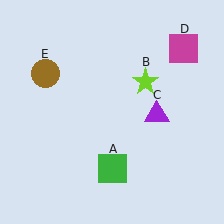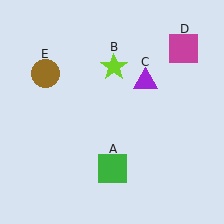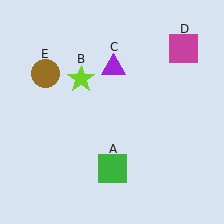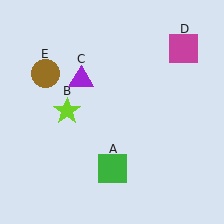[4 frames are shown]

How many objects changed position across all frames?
2 objects changed position: lime star (object B), purple triangle (object C).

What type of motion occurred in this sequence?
The lime star (object B), purple triangle (object C) rotated counterclockwise around the center of the scene.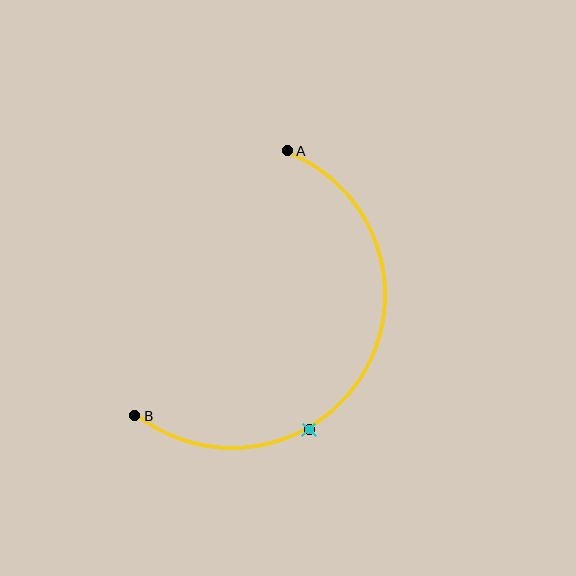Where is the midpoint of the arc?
The arc midpoint is the point on the curve farthest from the straight line joining A and B. It sits to the right of that line.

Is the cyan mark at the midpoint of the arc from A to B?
No. The cyan mark lies on the arc but is closer to endpoint B. The arc midpoint would be at the point on the curve equidistant along the arc from both A and B.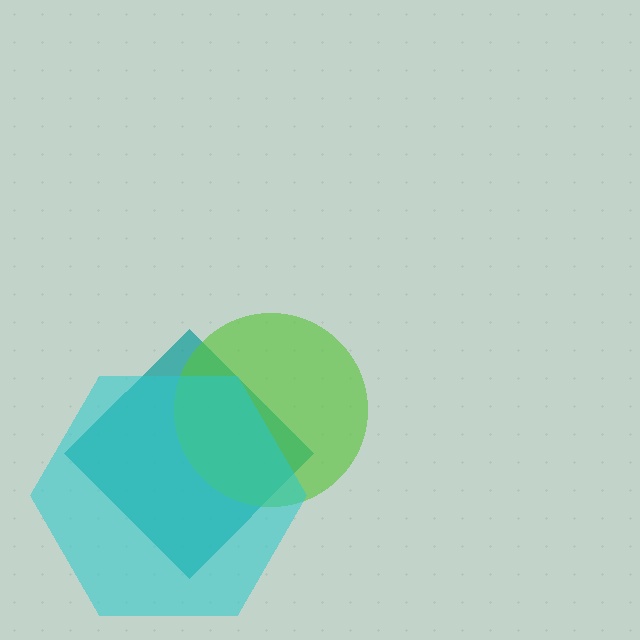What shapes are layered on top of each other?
The layered shapes are: a teal diamond, a lime circle, a cyan hexagon.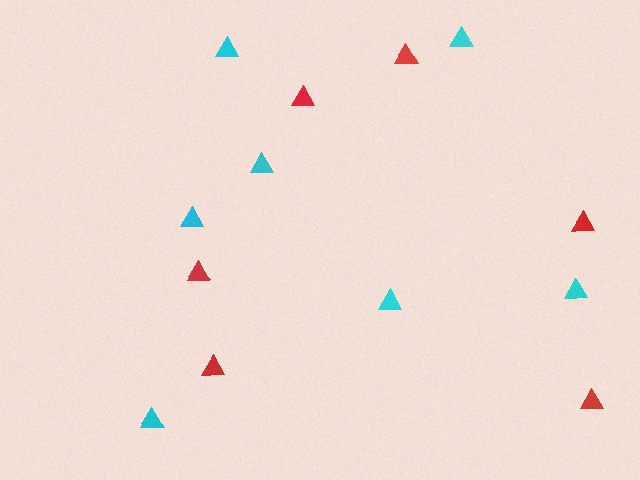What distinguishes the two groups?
There are 2 groups: one group of red triangles (6) and one group of cyan triangles (7).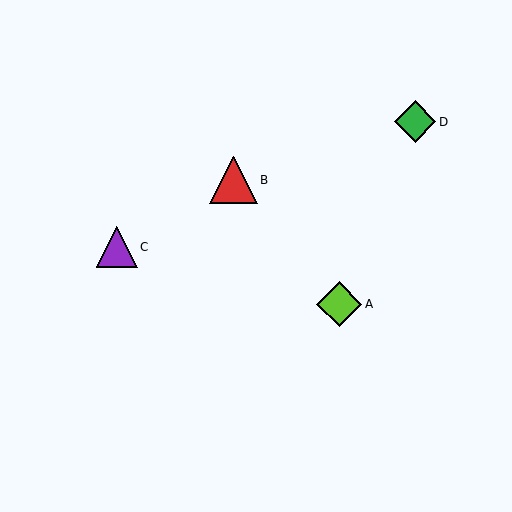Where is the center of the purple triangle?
The center of the purple triangle is at (117, 247).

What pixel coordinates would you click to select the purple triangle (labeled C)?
Click at (117, 247) to select the purple triangle C.